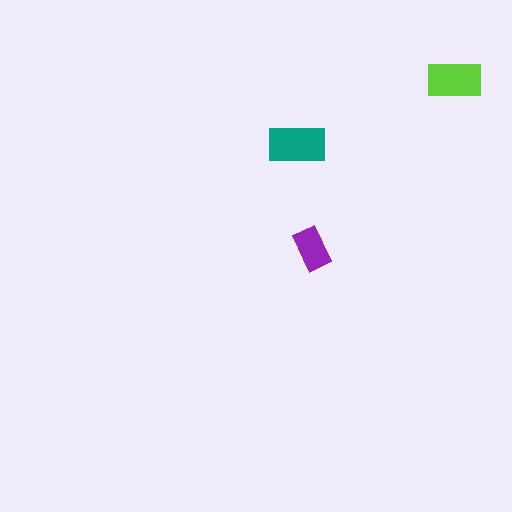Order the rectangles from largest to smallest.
the teal one, the lime one, the purple one.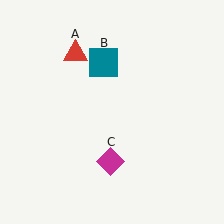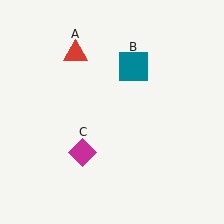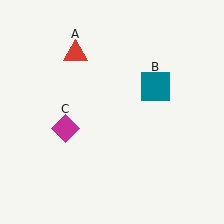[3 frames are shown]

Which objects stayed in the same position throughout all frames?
Red triangle (object A) remained stationary.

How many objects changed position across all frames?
2 objects changed position: teal square (object B), magenta diamond (object C).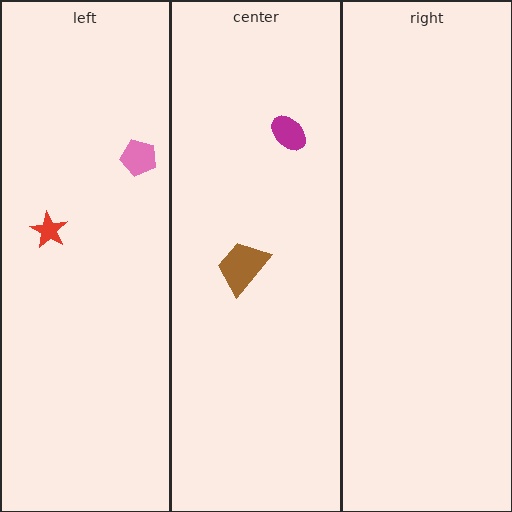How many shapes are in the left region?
2.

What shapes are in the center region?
The magenta ellipse, the brown trapezoid.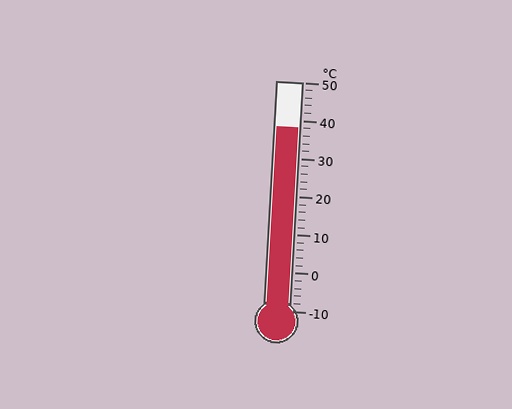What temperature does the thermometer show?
The thermometer shows approximately 38°C.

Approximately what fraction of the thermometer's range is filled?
The thermometer is filled to approximately 80% of its range.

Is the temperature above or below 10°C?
The temperature is above 10°C.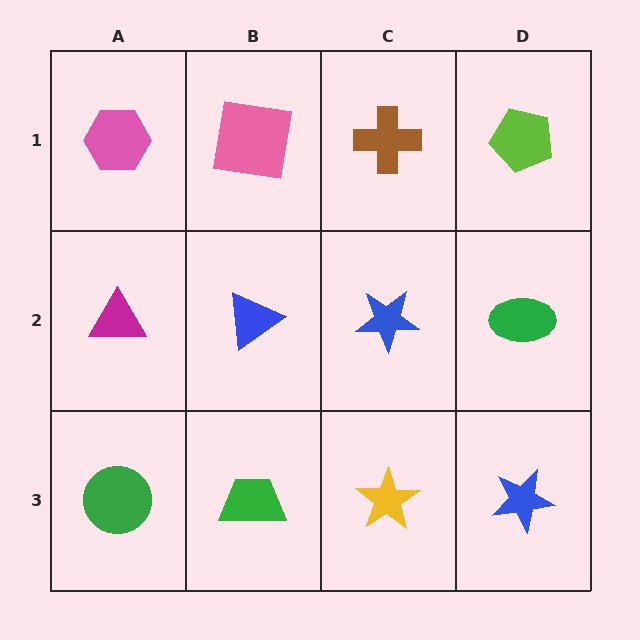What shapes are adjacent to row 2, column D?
A lime pentagon (row 1, column D), a blue star (row 3, column D), a blue star (row 2, column C).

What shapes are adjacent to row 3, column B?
A blue triangle (row 2, column B), a green circle (row 3, column A), a yellow star (row 3, column C).